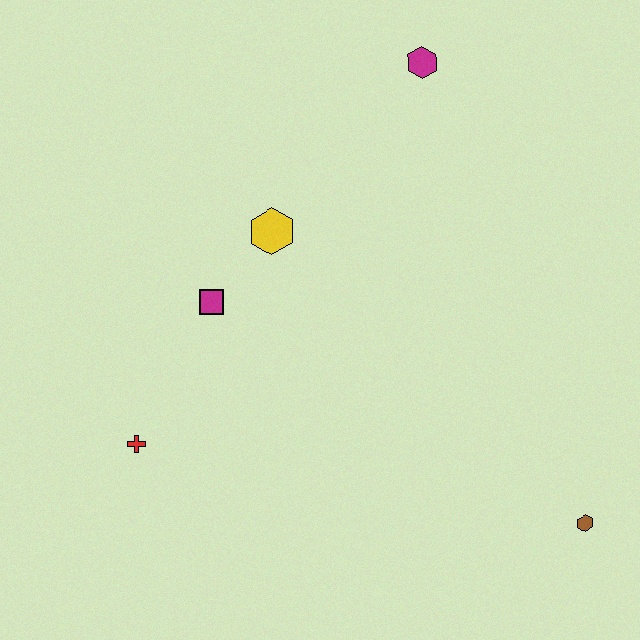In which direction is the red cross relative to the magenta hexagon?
The red cross is below the magenta hexagon.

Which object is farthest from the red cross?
The magenta hexagon is farthest from the red cross.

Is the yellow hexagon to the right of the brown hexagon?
No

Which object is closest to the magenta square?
The yellow hexagon is closest to the magenta square.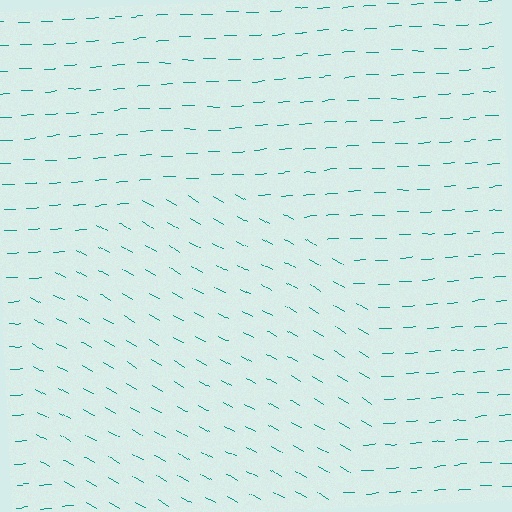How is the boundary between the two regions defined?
The boundary is defined purely by a change in line orientation (approximately 32 degrees difference). All lines are the same color and thickness.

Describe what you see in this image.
The image is filled with small teal line segments. A circle region in the image has lines oriented differently from the surrounding lines, creating a visible texture boundary.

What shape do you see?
I see a circle.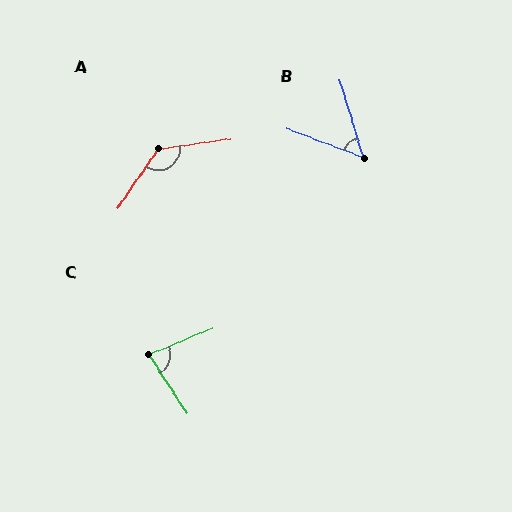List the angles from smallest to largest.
B (52°), C (80°), A (133°).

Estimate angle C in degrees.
Approximately 80 degrees.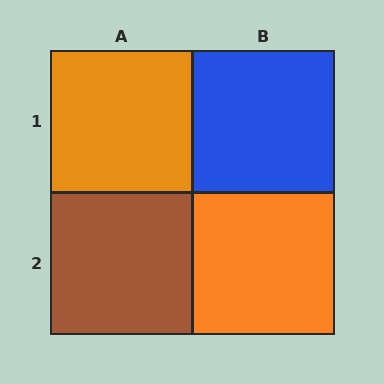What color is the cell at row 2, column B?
Orange.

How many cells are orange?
2 cells are orange.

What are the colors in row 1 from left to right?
Orange, blue.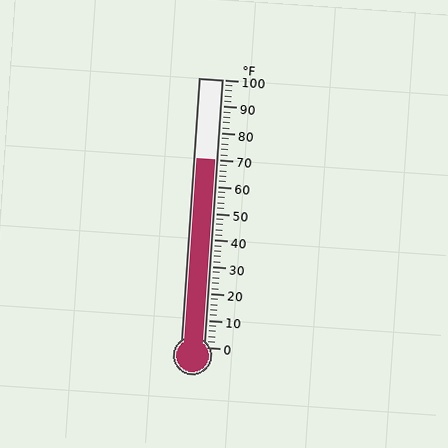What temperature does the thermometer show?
The thermometer shows approximately 70°F.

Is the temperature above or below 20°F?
The temperature is above 20°F.